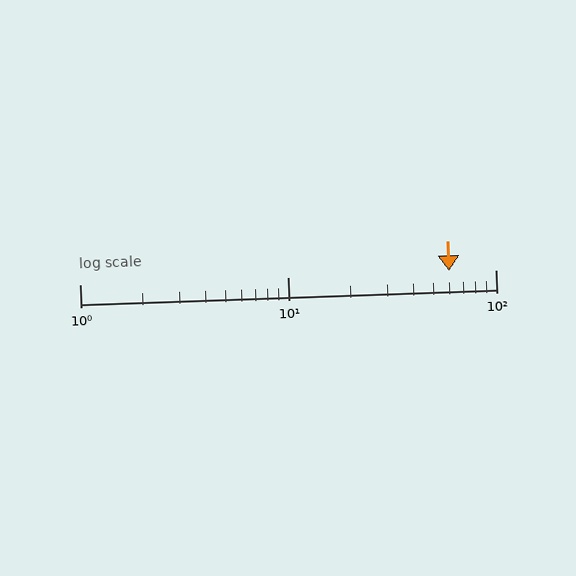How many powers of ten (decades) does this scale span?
The scale spans 2 decades, from 1 to 100.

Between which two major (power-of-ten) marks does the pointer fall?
The pointer is between 10 and 100.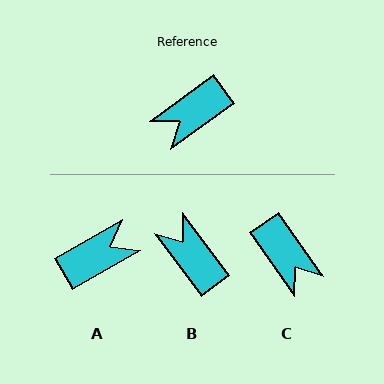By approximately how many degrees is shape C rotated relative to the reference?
Approximately 88 degrees counter-clockwise.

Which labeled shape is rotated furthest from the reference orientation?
A, about 174 degrees away.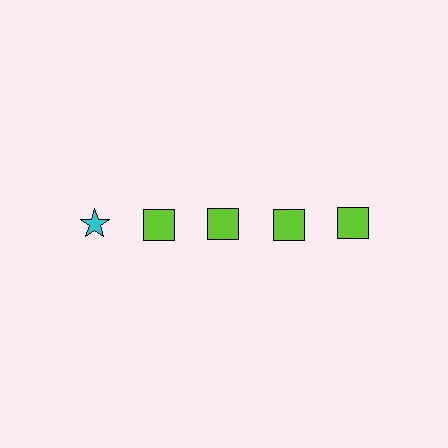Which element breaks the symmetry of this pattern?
The cyan star in the top row, leftmost column breaks the symmetry. All other shapes are lime squares.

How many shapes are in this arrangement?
There are 5 shapes arranged in a grid pattern.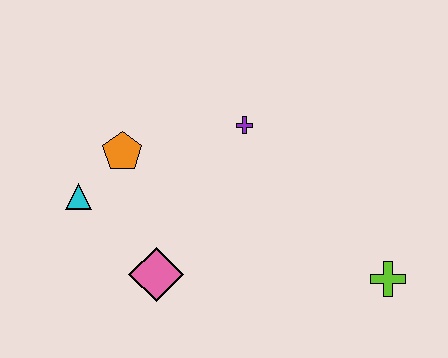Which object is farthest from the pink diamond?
The lime cross is farthest from the pink diamond.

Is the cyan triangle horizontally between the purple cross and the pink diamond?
No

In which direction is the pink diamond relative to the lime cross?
The pink diamond is to the left of the lime cross.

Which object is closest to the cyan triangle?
The orange pentagon is closest to the cyan triangle.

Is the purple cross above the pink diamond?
Yes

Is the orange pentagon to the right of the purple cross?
No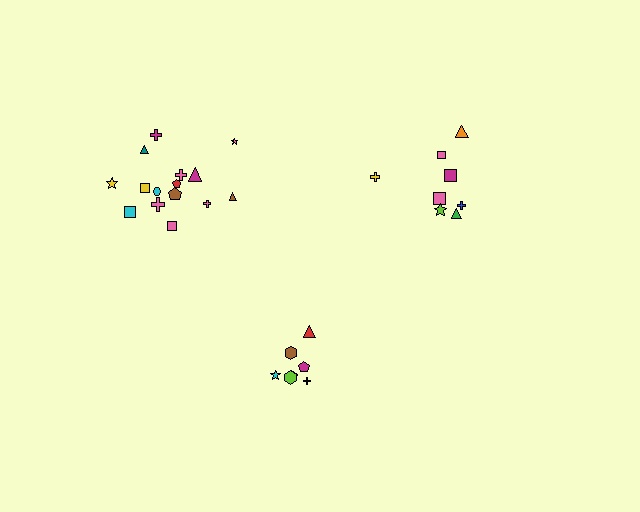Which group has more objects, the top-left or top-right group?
The top-left group.